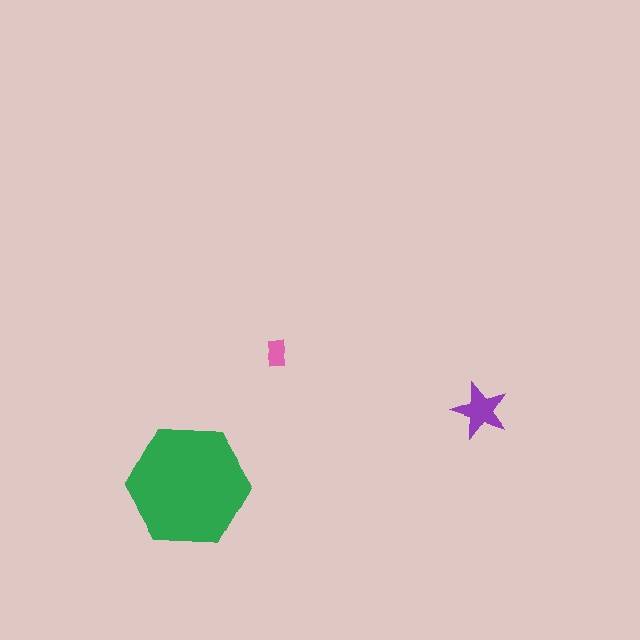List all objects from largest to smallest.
The green hexagon, the purple star, the pink rectangle.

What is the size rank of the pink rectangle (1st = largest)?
3rd.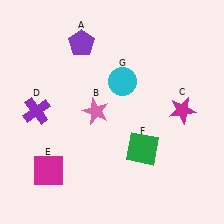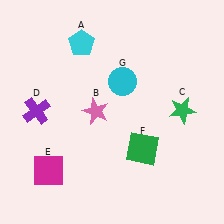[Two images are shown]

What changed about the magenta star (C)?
In Image 1, C is magenta. In Image 2, it changed to green.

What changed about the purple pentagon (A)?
In Image 1, A is purple. In Image 2, it changed to cyan.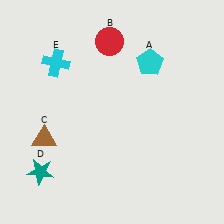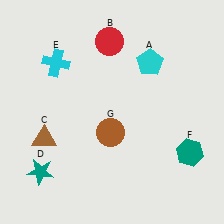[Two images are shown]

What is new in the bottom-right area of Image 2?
A teal hexagon (F) was added in the bottom-right area of Image 2.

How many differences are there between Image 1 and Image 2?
There are 2 differences between the two images.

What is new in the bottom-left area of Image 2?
A brown circle (G) was added in the bottom-left area of Image 2.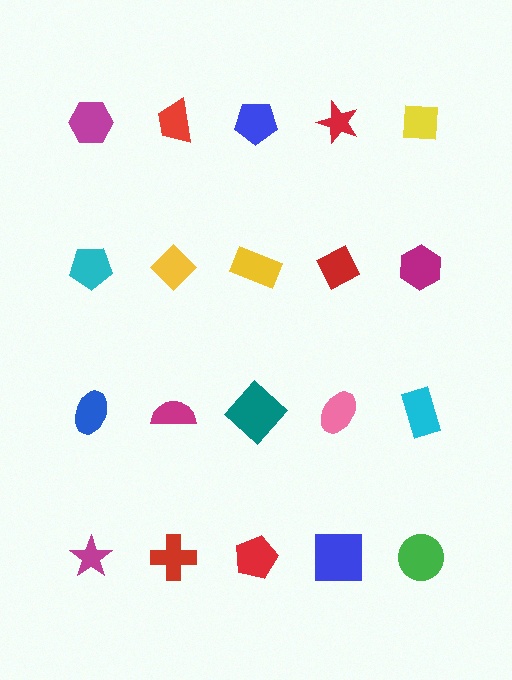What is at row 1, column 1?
A magenta hexagon.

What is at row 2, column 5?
A magenta hexagon.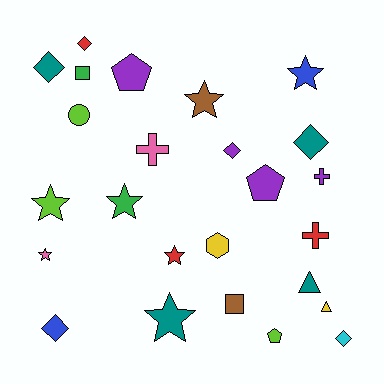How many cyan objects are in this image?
There is 1 cyan object.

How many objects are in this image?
There are 25 objects.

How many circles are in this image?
There is 1 circle.